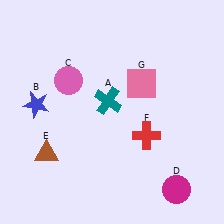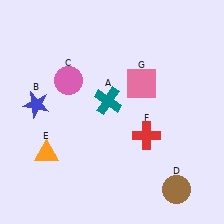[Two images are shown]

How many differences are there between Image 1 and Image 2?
There are 2 differences between the two images.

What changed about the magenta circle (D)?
In Image 1, D is magenta. In Image 2, it changed to brown.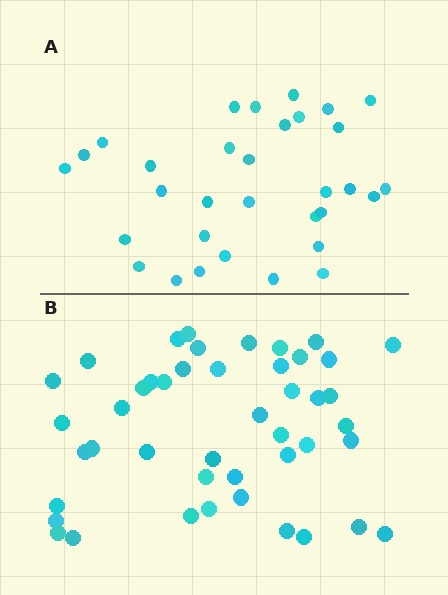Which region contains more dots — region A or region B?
Region B (the bottom region) has more dots.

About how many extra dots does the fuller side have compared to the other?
Region B has approximately 15 more dots than region A.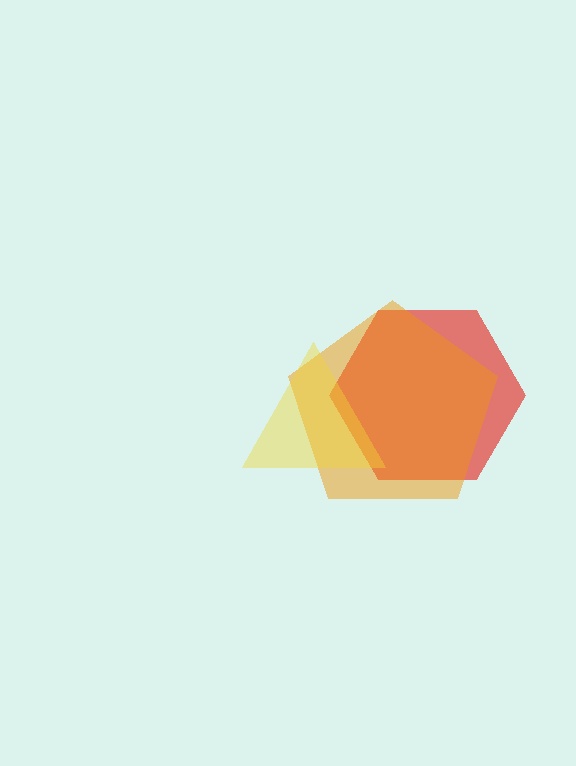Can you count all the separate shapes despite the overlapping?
Yes, there are 3 separate shapes.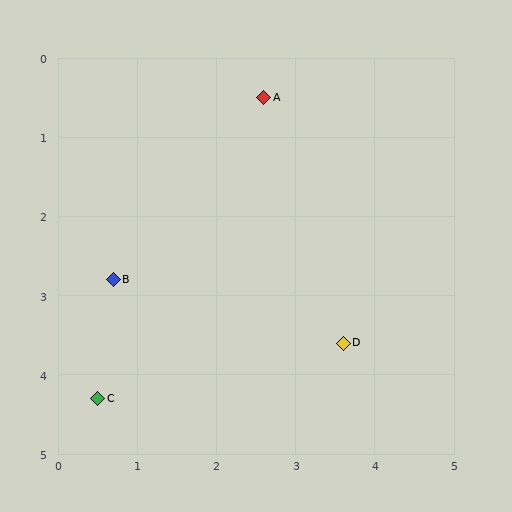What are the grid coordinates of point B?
Point B is at approximately (0.7, 2.8).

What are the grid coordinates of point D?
Point D is at approximately (3.6, 3.6).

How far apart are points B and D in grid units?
Points B and D are about 3.0 grid units apart.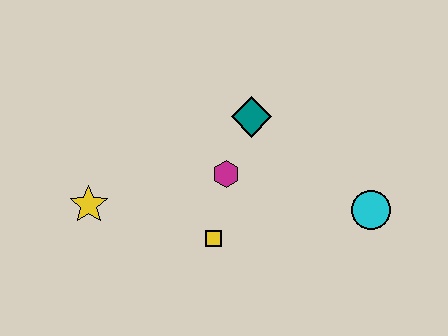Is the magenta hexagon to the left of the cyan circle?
Yes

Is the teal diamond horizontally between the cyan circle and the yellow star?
Yes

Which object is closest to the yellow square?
The magenta hexagon is closest to the yellow square.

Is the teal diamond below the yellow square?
No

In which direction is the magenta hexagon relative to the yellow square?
The magenta hexagon is above the yellow square.